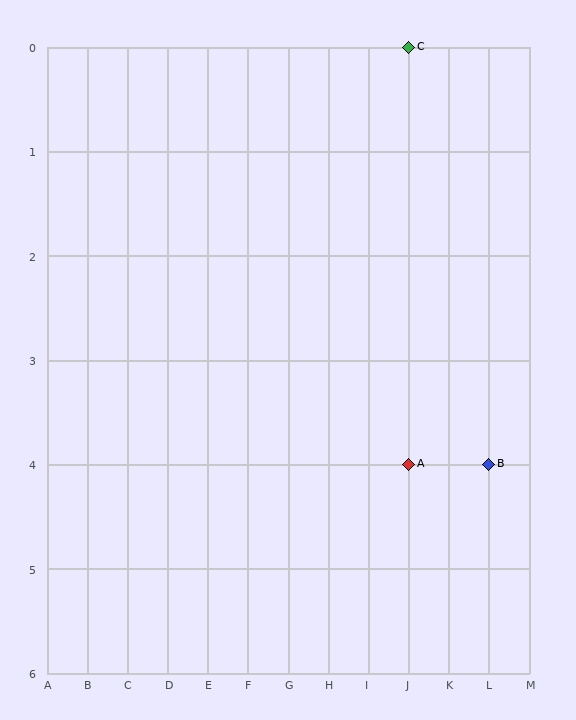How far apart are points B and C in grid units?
Points B and C are 2 columns and 4 rows apart (about 4.5 grid units diagonally).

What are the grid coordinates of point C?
Point C is at grid coordinates (J, 0).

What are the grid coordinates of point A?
Point A is at grid coordinates (J, 4).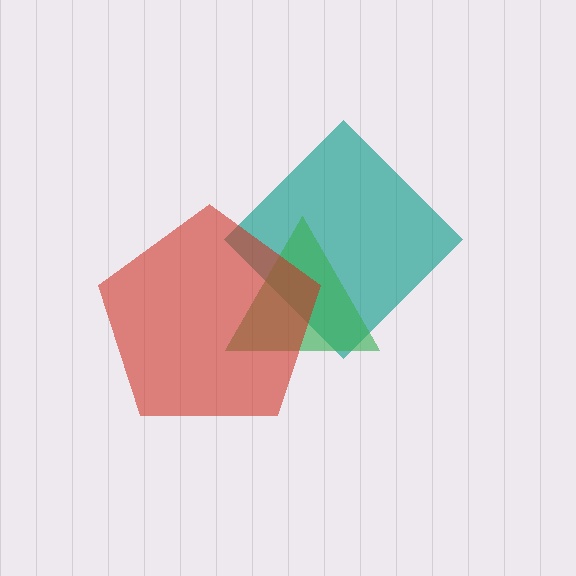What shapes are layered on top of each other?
The layered shapes are: a teal diamond, a green triangle, a red pentagon.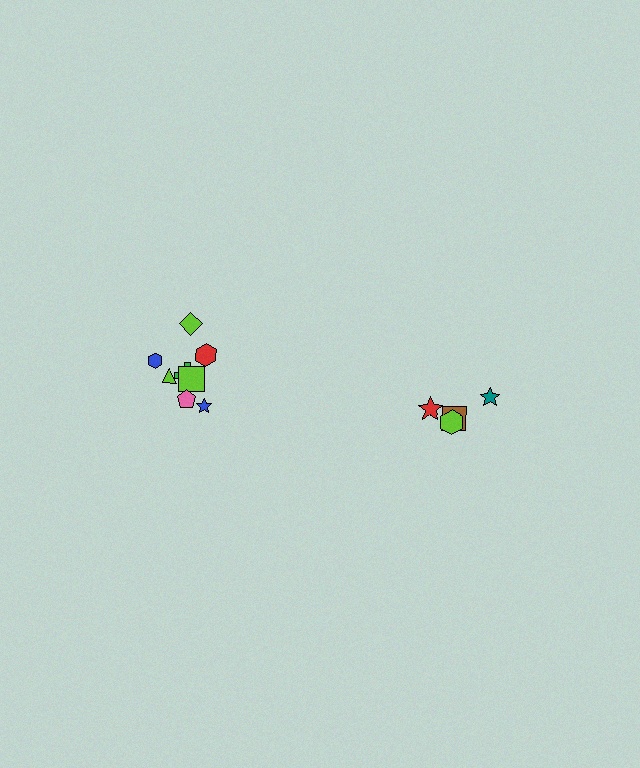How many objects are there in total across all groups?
There are 12 objects.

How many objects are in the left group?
There are 8 objects.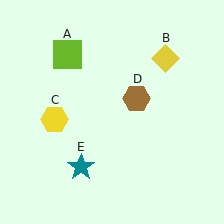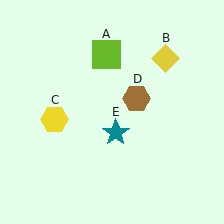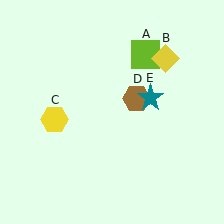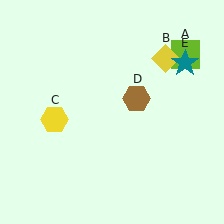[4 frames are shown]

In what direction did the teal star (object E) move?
The teal star (object E) moved up and to the right.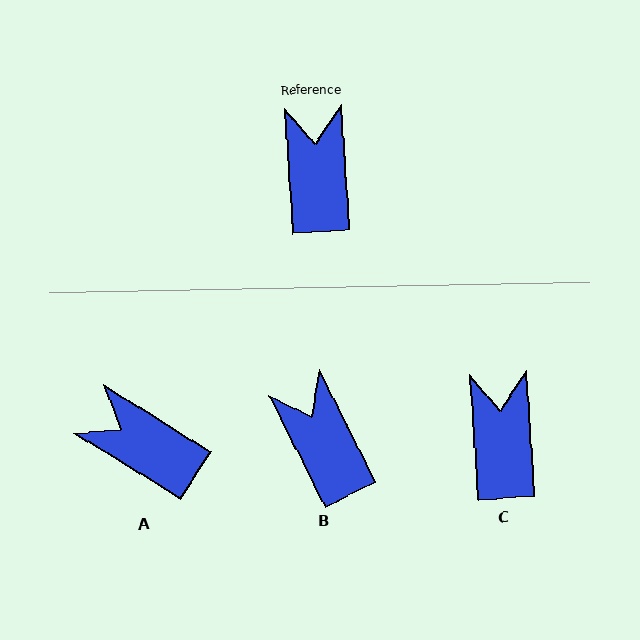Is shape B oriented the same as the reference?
No, it is off by about 23 degrees.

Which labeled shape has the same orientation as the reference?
C.